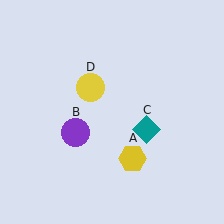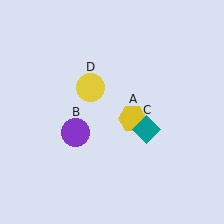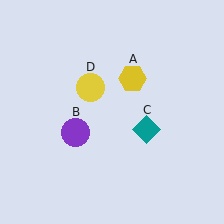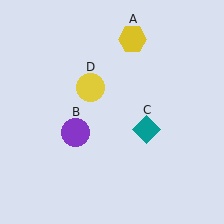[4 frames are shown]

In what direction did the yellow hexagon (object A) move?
The yellow hexagon (object A) moved up.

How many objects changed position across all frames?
1 object changed position: yellow hexagon (object A).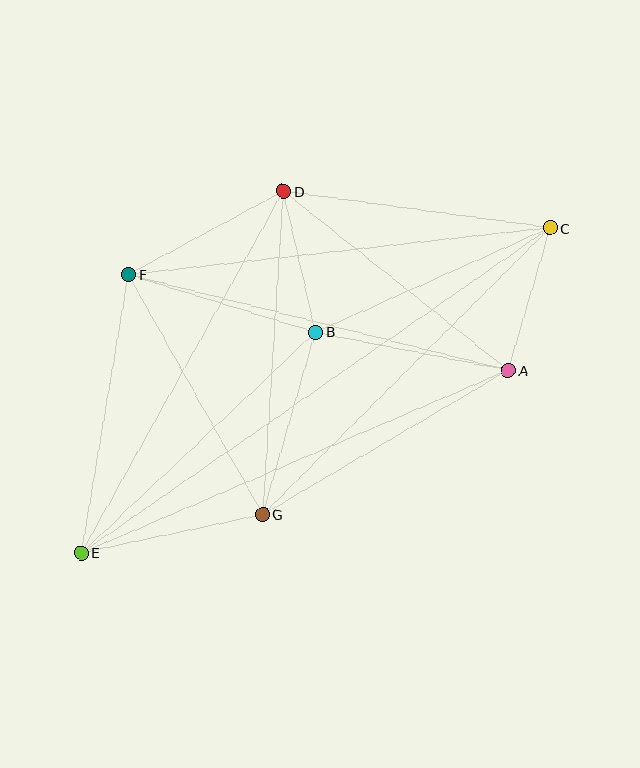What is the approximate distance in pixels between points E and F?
The distance between E and F is approximately 282 pixels.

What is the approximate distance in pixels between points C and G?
The distance between C and G is approximately 406 pixels.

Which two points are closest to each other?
Points B and D are closest to each other.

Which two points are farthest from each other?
Points C and E are farthest from each other.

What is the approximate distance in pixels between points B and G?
The distance between B and G is approximately 190 pixels.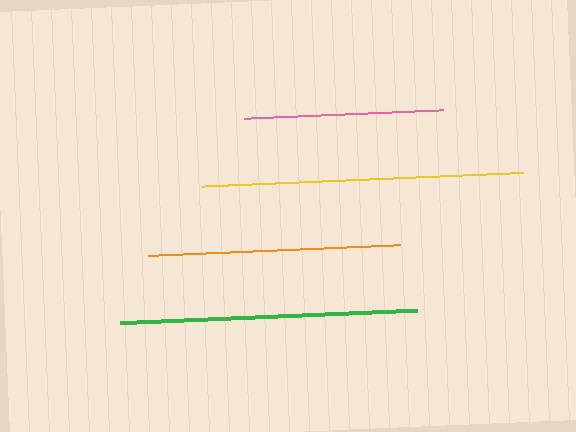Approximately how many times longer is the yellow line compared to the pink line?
The yellow line is approximately 1.6 times the length of the pink line.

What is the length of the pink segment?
The pink segment is approximately 199 pixels long.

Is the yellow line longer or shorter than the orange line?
The yellow line is longer than the orange line.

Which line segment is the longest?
The yellow line is the longest at approximately 322 pixels.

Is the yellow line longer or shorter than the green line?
The yellow line is longer than the green line.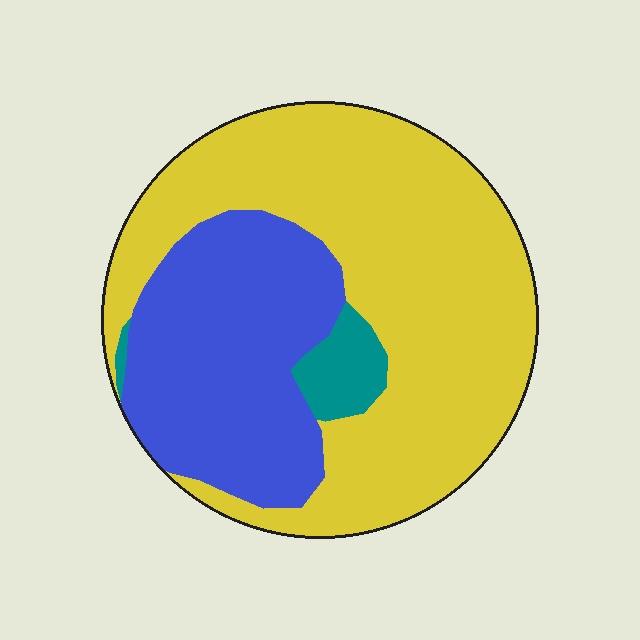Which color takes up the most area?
Yellow, at roughly 60%.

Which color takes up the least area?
Teal, at roughly 5%.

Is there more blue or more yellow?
Yellow.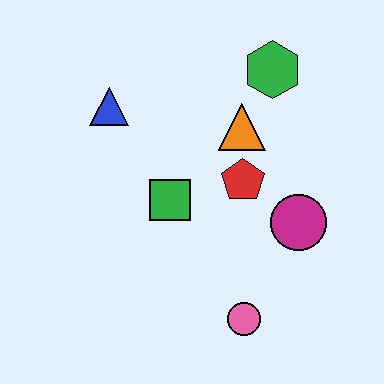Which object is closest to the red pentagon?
The orange triangle is closest to the red pentagon.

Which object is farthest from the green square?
The green hexagon is farthest from the green square.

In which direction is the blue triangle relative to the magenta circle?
The blue triangle is to the left of the magenta circle.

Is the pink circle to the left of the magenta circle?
Yes